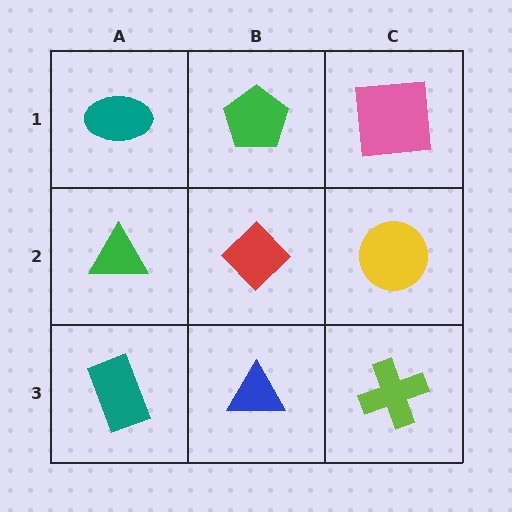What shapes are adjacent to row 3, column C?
A yellow circle (row 2, column C), a blue triangle (row 3, column B).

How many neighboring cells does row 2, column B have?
4.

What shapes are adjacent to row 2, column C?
A pink square (row 1, column C), a lime cross (row 3, column C), a red diamond (row 2, column B).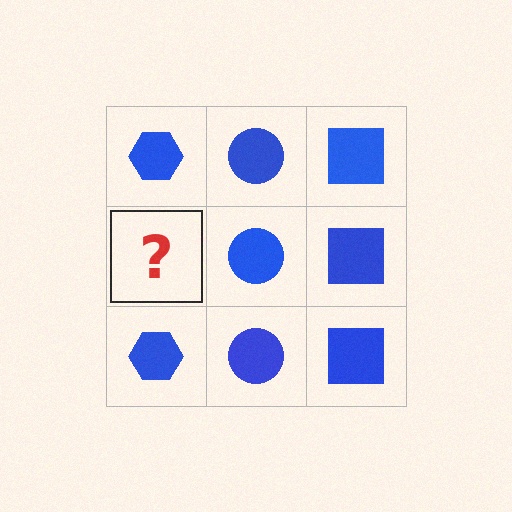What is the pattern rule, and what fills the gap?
The rule is that each column has a consistent shape. The gap should be filled with a blue hexagon.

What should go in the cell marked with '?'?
The missing cell should contain a blue hexagon.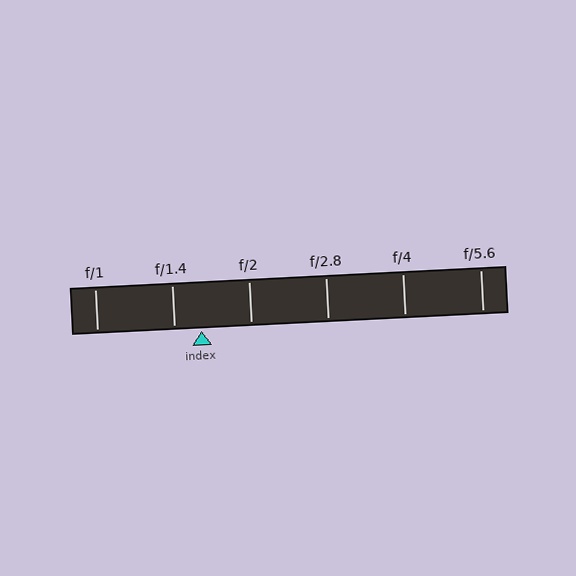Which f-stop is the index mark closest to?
The index mark is closest to f/1.4.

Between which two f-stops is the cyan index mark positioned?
The index mark is between f/1.4 and f/2.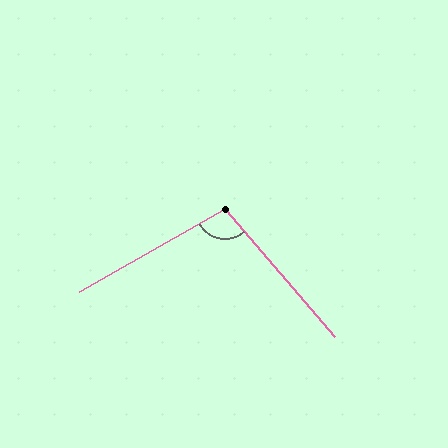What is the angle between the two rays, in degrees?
Approximately 101 degrees.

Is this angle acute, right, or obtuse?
It is obtuse.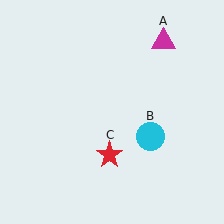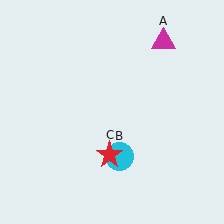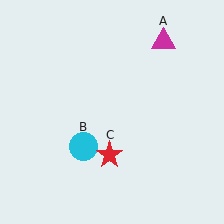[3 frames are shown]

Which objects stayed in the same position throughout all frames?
Magenta triangle (object A) and red star (object C) remained stationary.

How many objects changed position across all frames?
1 object changed position: cyan circle (object B).